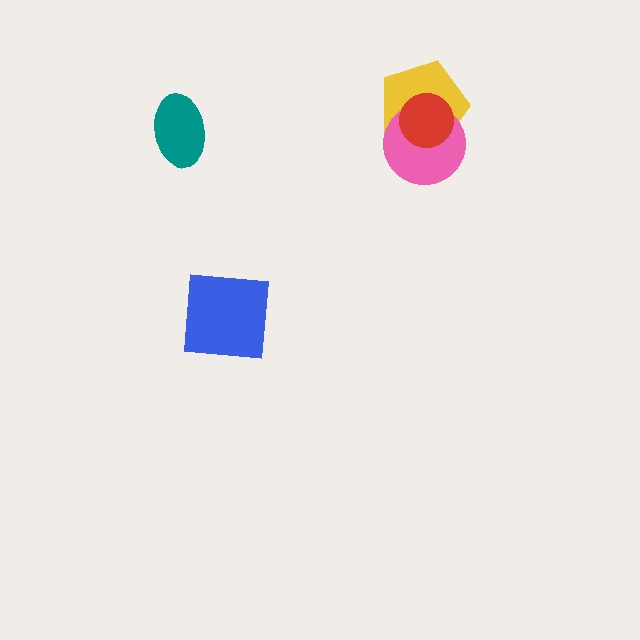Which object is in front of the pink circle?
The red circle is in front of the pink circle.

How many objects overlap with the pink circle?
2 objects overlap with the pink circle.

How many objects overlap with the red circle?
2 objects overlap with the red circle.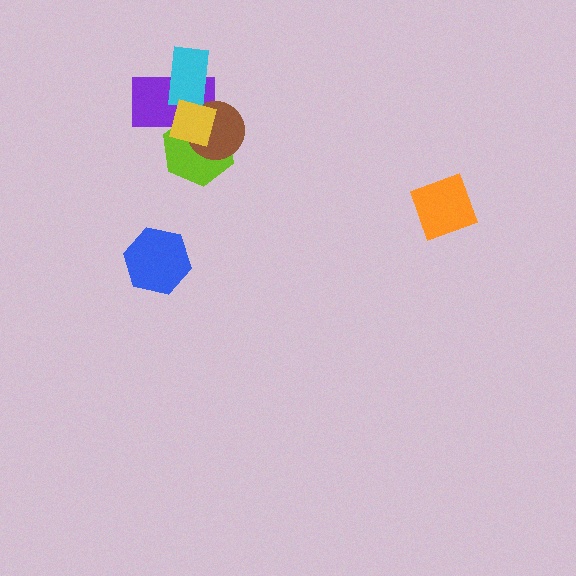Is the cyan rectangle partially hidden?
Yes, it is partially covered by another shape.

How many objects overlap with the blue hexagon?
0 objects overlap with the blue hexagon.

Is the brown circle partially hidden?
Yes, it is partially covered by another shape.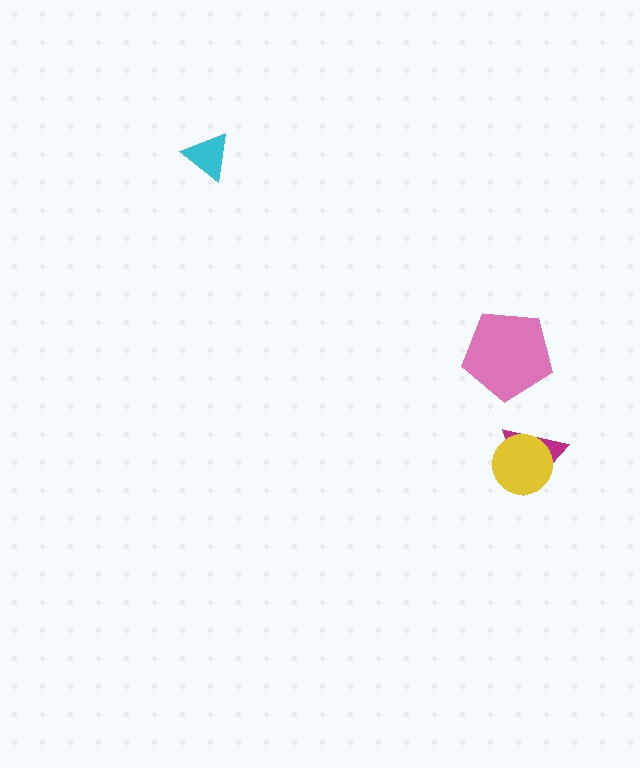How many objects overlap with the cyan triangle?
0 objects overlap with the cyan triangle.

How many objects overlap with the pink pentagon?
0 objects overlap with the pink pentagon.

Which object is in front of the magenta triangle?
The yellow circle is in front of the magenta triangle.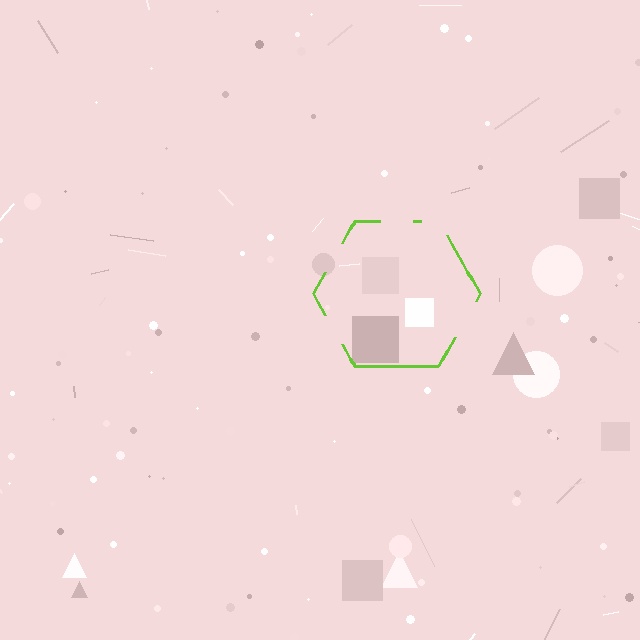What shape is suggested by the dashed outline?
The dashed outline suggests a hexagon.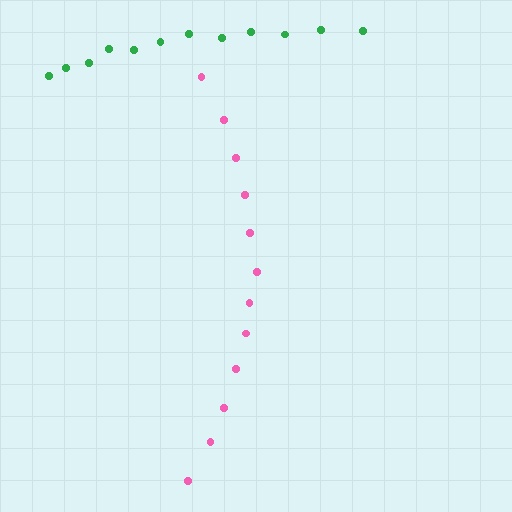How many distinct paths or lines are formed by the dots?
There are 2 distinct paths.